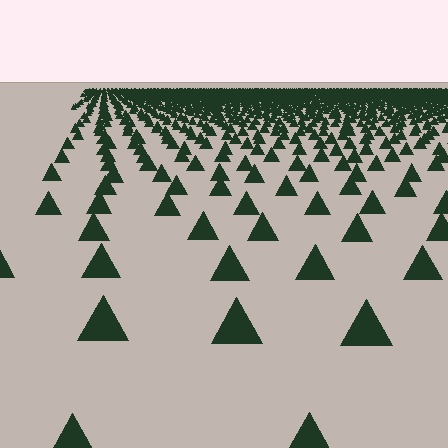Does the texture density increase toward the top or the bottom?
Density increases toward the top.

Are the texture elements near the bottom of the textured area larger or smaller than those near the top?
Larger. Near the bottom, elements are closer to the viewer and appear at a bigger on-screen size.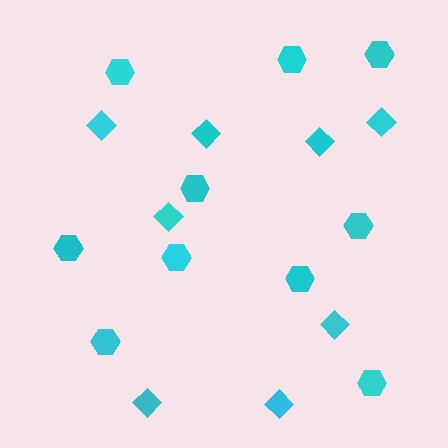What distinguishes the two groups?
There are 2 groups: one group of hexagons (10) and one group of diamonds (8).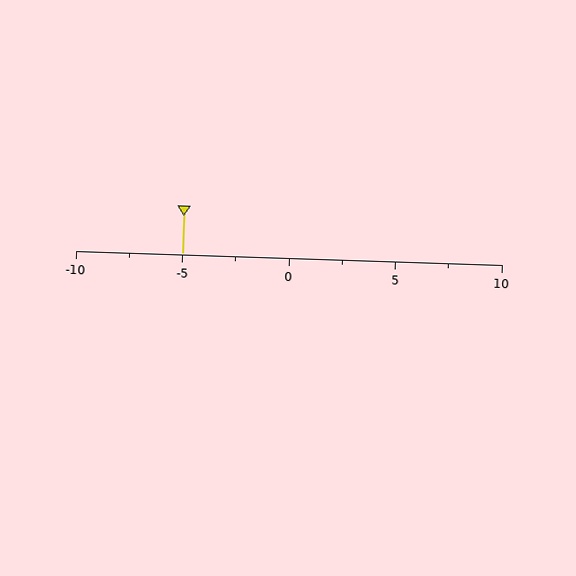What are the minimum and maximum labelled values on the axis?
The axis runs from -10 to 10.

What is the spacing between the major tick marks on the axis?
The major ticks are spaced 5 apart.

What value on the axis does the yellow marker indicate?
The marker indicates approximately -5.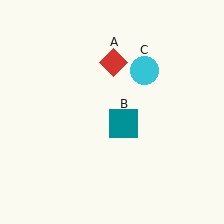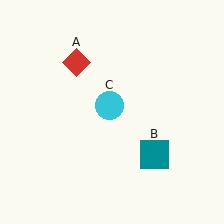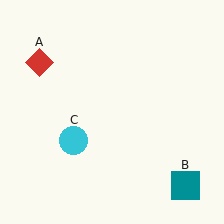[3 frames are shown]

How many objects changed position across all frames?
3 objects changed position: red diamond (object A), teal square (object B), cyan circle (object C).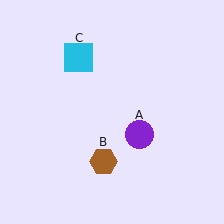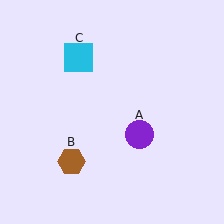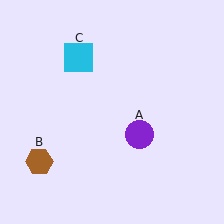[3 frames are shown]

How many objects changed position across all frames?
1 object changed position: brown hexagon (object B).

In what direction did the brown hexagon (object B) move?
The brown hexagon (object B) moved left.